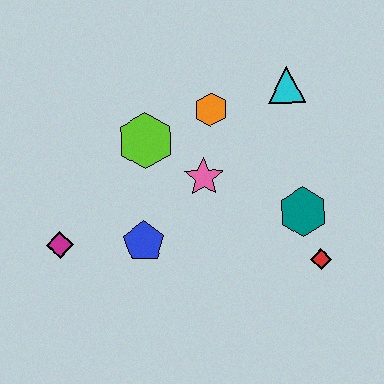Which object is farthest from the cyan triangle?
The magenta diamond is farthest from the cyan triangle.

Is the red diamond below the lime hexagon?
Yes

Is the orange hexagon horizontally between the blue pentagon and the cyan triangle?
Yes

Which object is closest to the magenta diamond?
The blue pentagon is closest to the magenta diamond.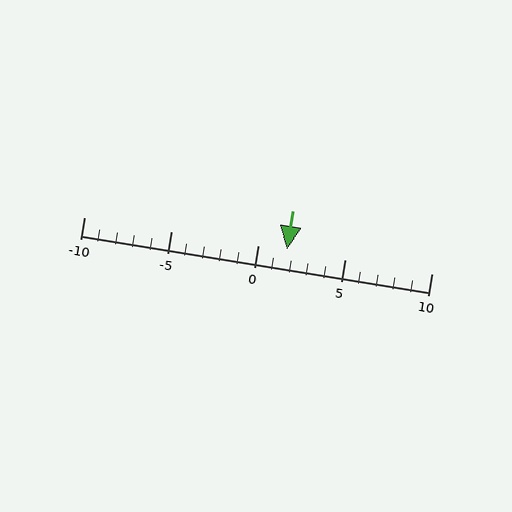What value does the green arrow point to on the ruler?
The green arrow points to approximately 2.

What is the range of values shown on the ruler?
The ruler shows values from -10 to 10.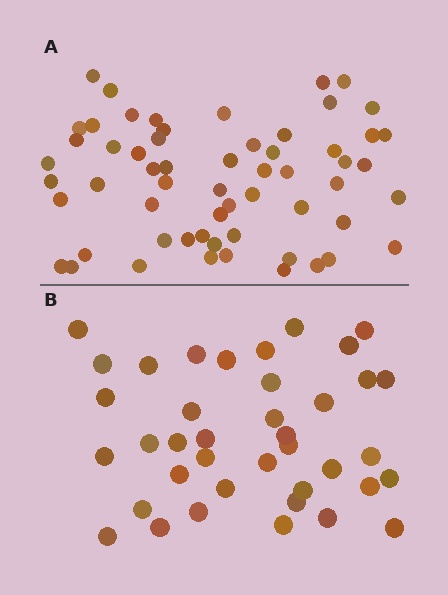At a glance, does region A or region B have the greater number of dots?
Region A (the top region) has more dots.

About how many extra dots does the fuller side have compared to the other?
Region A has approximately 20 more dots than region B.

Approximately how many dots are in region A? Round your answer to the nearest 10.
About 60 dots. (The exact count is 59, which rounds to 60.)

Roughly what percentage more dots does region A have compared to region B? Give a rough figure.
About 50% more.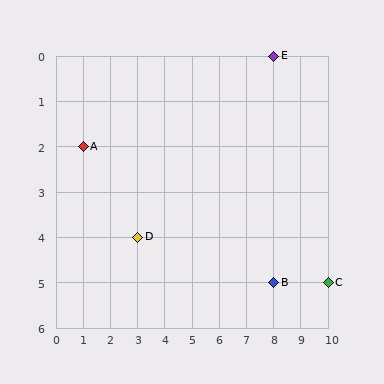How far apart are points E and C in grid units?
Points E and C are 2 columns and 5 rows apart (about 5.4 grid units diagonally).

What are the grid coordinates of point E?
Point E is at grid coordinates (8, 0).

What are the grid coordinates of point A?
Point A is at grid coordinates (1, 2).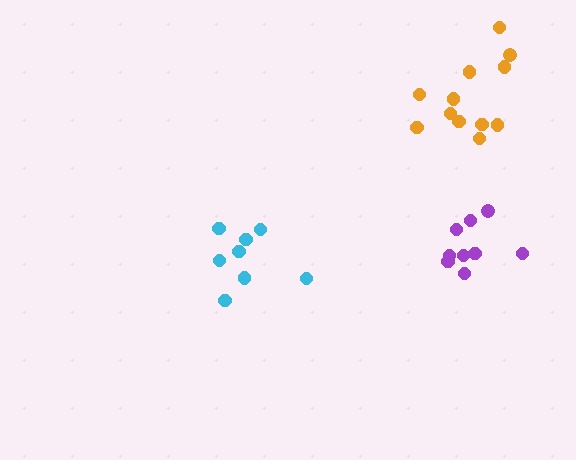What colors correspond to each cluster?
The clusters are colored: purple, cyan, orange.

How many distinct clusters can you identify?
There are 3 distinct clusters.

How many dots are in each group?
Group 1: 9 dots, Group 2: 8 dots, Group 3: 12 dots (29 total).